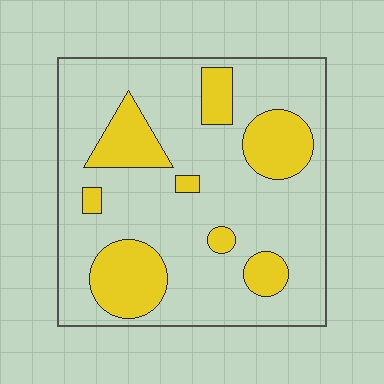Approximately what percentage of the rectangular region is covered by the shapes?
Approximately 25%.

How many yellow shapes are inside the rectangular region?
8.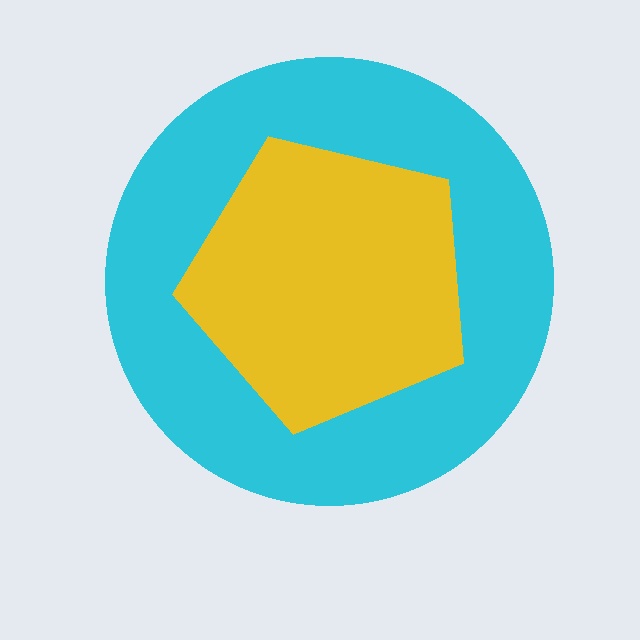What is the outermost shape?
The cyan circle.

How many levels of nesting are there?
2.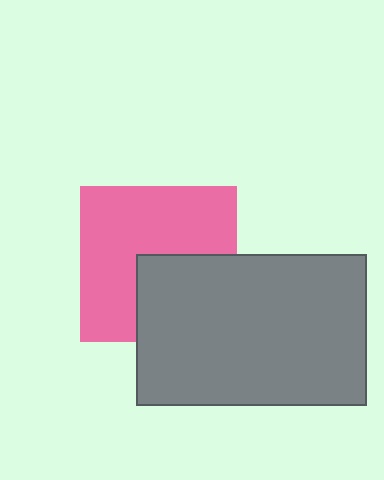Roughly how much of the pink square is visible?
About half of it is visible (roughly 64%).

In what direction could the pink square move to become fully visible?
The pink square could move toward the upper-left. That would shift it out from behind the gray rectangle entirely.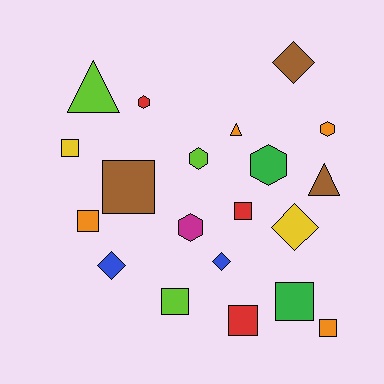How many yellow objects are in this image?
There are 2 yellow objects.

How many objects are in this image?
There are 20 objects.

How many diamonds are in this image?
There are 4 diamonds.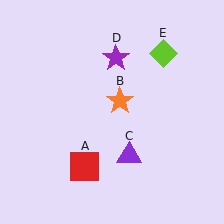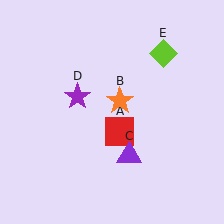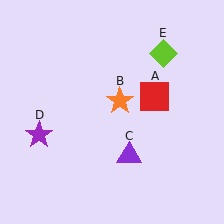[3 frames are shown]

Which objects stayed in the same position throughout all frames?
Orange star (object B) and purple triangle (object C) and lime diamond (object E) remained stationary.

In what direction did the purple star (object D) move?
The purple star (object D) moved down and to the left.